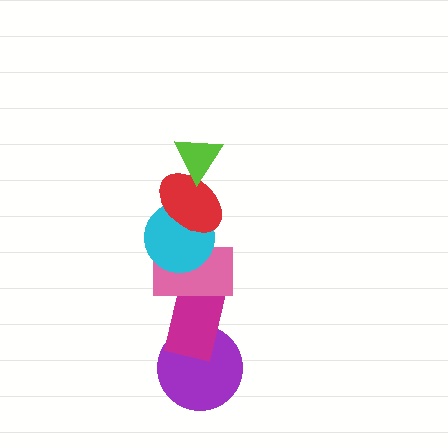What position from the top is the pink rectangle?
The pink rectangle is 4th from the top.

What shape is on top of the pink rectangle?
The cyan circle is on top of the pink rectangle.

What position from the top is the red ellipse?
The red ellipse is 2nd from the top.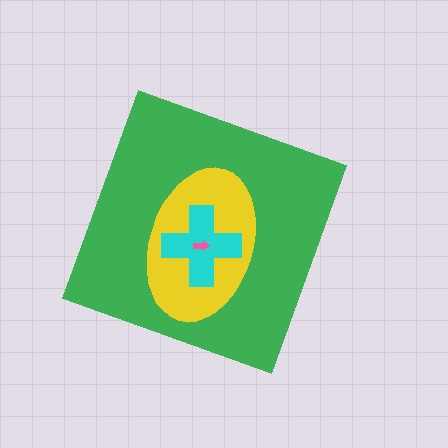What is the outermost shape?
The green diamond.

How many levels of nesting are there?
4.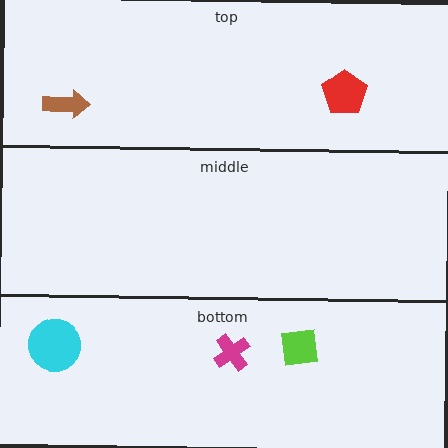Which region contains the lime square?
The bottom region.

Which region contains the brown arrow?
The top region.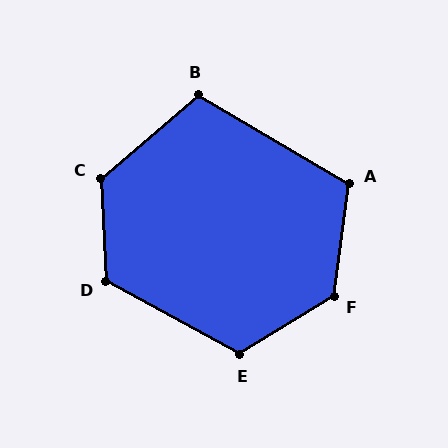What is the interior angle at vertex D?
Approximately 121 degrees (obtuse).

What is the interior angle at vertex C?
Approximately 128 degrees (obtuse).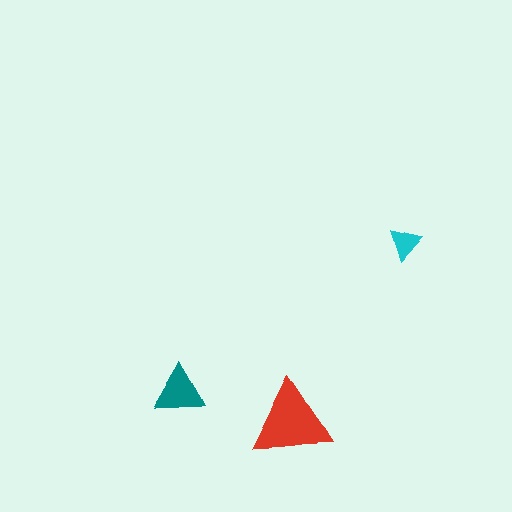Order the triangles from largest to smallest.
the red one, the teal one, the cyan one.